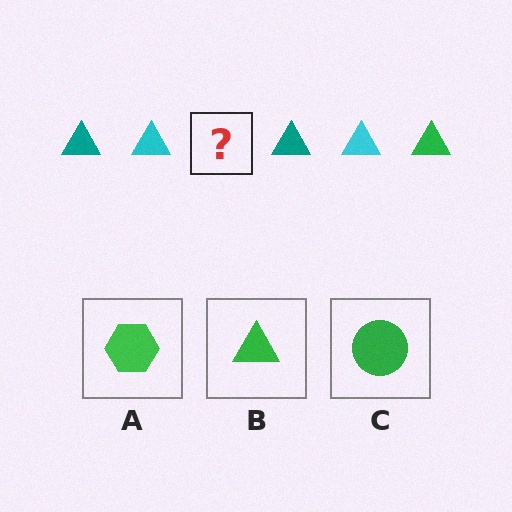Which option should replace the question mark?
Option B.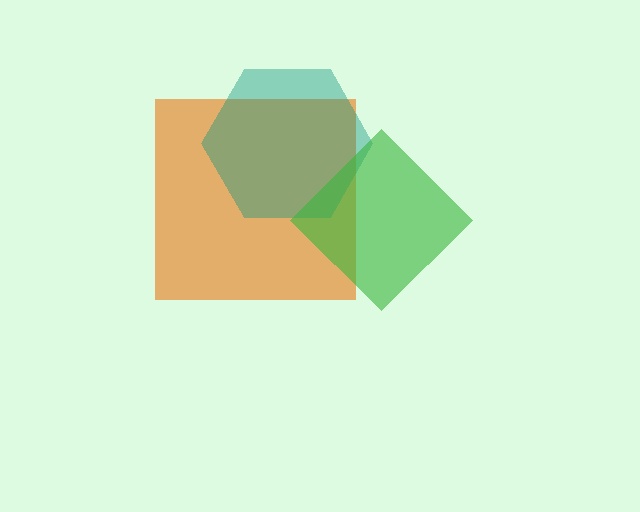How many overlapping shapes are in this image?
There are 3 overlapping shapes in the image.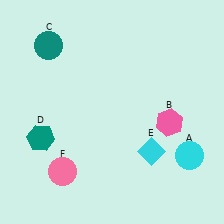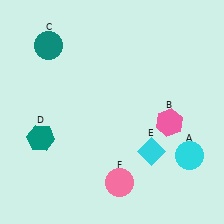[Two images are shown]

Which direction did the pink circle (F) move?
The pink circle (F) moved right.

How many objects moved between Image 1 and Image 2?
1 object moved between the two images.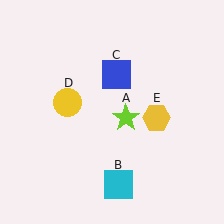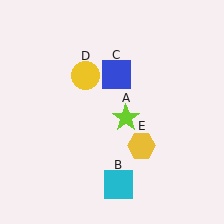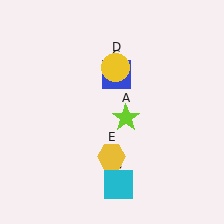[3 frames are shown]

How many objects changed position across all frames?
2 objects changed position: yellow circle (object D), yellow hexagon (object E).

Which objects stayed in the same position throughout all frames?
Lime star (object A) and cyan square (object B) and blue square (object C) remained stationary.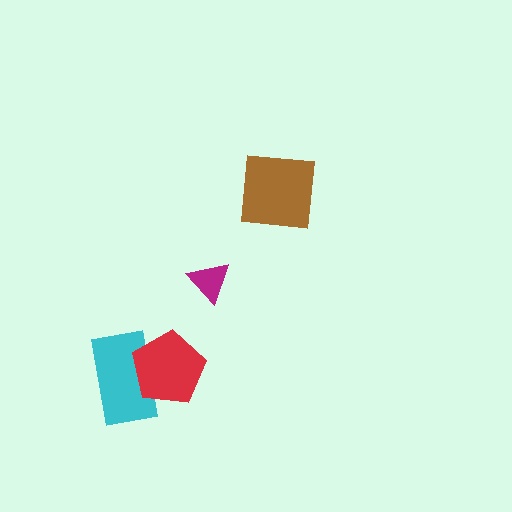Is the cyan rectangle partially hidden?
Yes, it is partially covered by another shape.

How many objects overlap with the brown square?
0 objects overlap with the brown square.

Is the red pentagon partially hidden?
No, no other shape covers it.